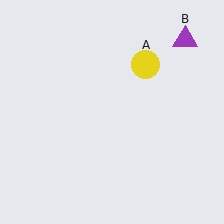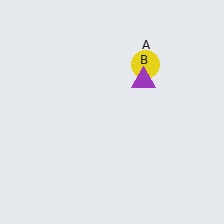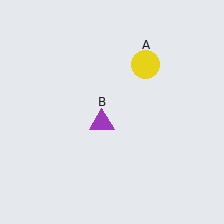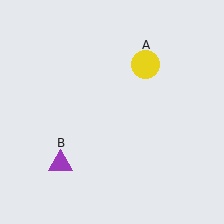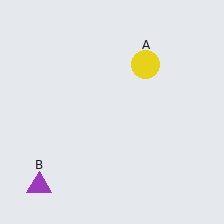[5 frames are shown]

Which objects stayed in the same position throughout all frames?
Yellow circle (object A) remained stationary.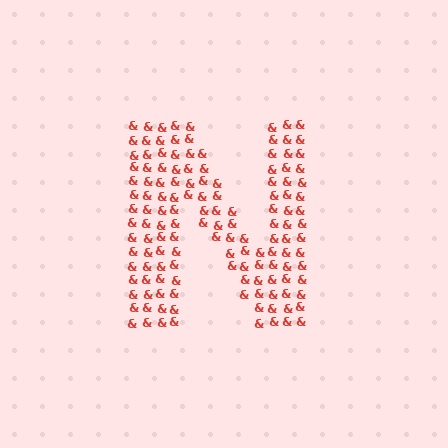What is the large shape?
The large shape is the letter N.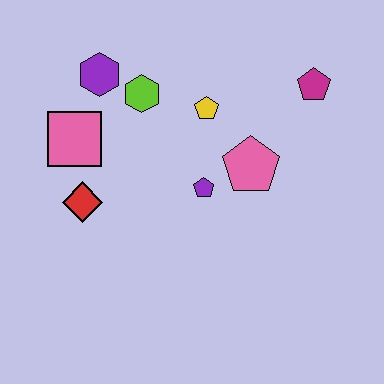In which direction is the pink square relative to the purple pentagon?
The pink square is to the left of the purple pentagon.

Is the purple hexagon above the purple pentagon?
Yes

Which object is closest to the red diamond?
The pink square is closest to the red diamond.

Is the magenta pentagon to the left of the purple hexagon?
No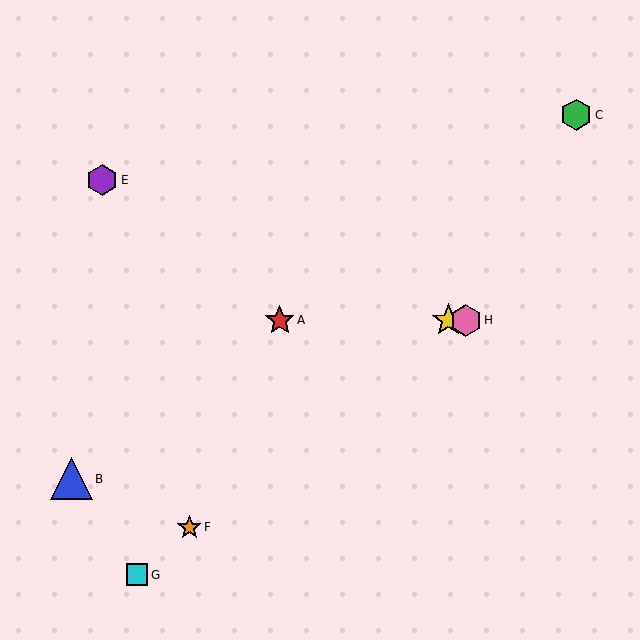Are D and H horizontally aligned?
Yes, both are at y≈320.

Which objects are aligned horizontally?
Objects A, D, H are aligned horizontally.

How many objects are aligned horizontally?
3 objects (A, D, H) are aligned horizontally.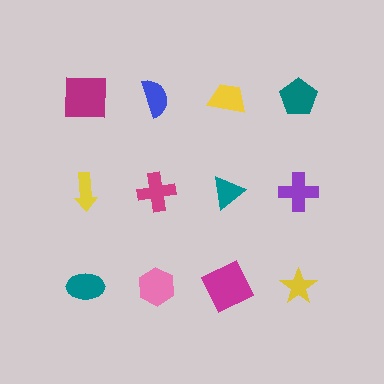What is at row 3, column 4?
A yellow star.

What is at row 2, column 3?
A teal triangle.